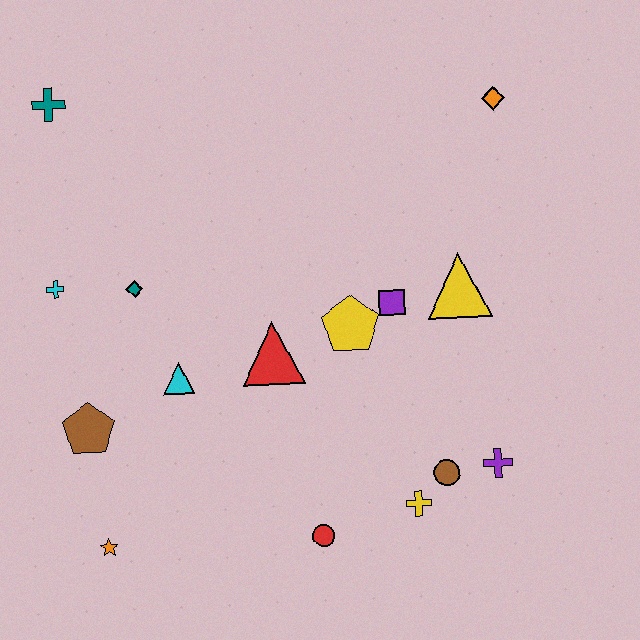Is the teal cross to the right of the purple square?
No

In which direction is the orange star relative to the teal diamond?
The orange star is below the teal diamond.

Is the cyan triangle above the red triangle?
No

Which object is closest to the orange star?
The brown pentagon is closest to the orange star.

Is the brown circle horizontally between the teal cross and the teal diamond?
No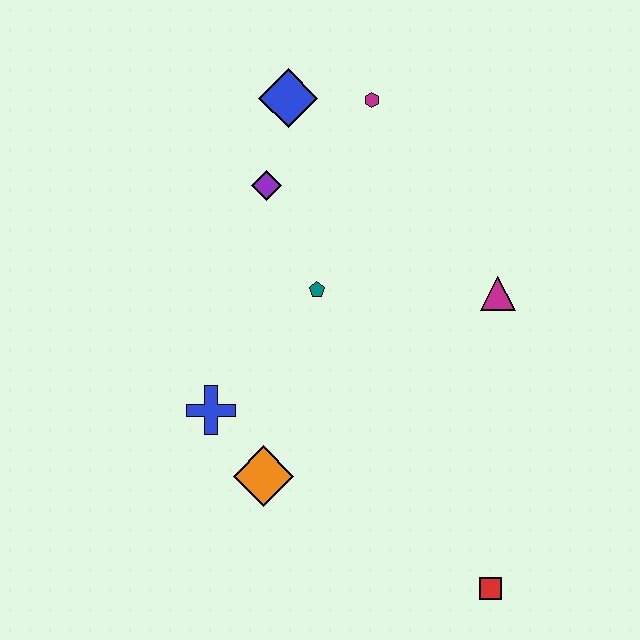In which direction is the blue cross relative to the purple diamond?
The blue cross is below the purple diamond.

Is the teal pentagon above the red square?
Yes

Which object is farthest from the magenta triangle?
The blue cross is farthest from the magenta triangle.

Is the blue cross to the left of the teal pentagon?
Yes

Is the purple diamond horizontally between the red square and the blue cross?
Yes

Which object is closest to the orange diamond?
The blue cross is closest to the orange diamond.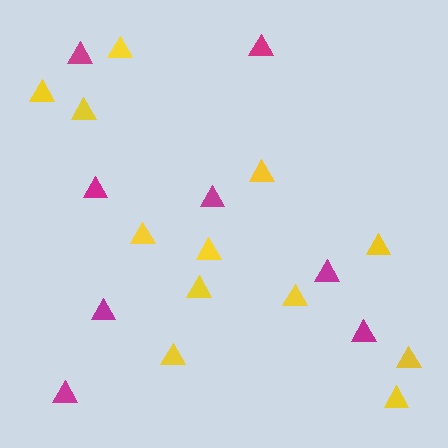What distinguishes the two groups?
There are 2 groups: one group of magenta triangles (8) and one group of yellow triangles (12).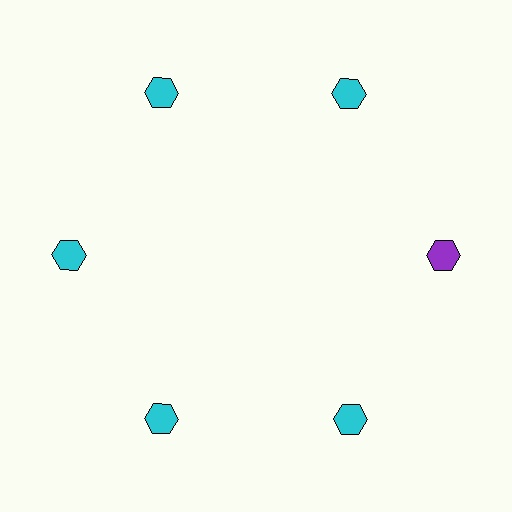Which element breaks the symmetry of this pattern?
The purple hexagon at roughly the 3 o'clock position breaks the symmetry. All other shapes are cyan hexagons.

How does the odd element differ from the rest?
It has a different color: purple instead of cyan.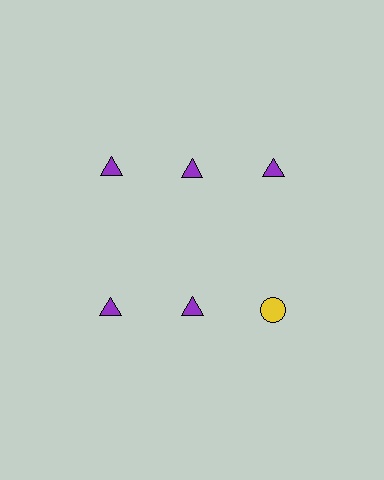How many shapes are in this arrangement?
There are 6 shapes arranged in a grid pattern.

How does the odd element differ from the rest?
It differs in both color (yellow instead of purple) and shape (circle instead of triangle).